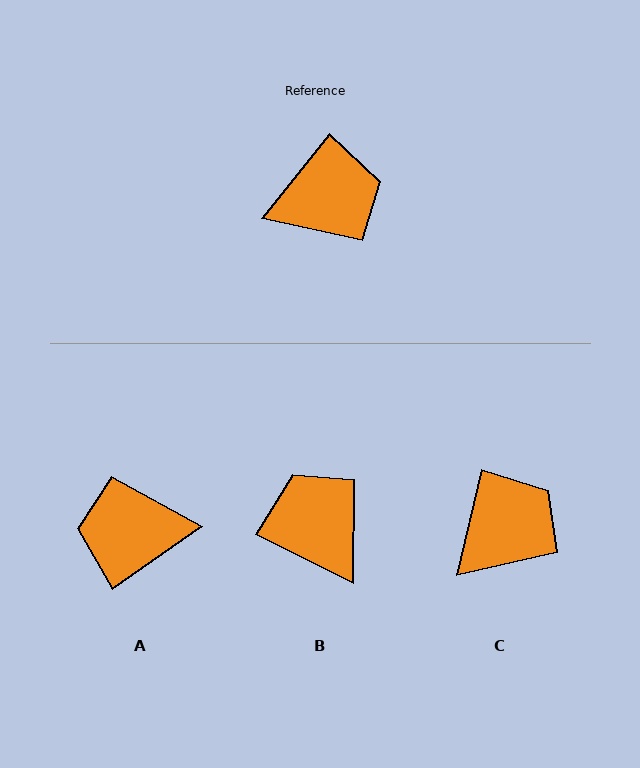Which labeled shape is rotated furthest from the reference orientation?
A, about 164 degrees away.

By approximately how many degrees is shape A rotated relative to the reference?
Approximately 164 degrees counter-clockwise.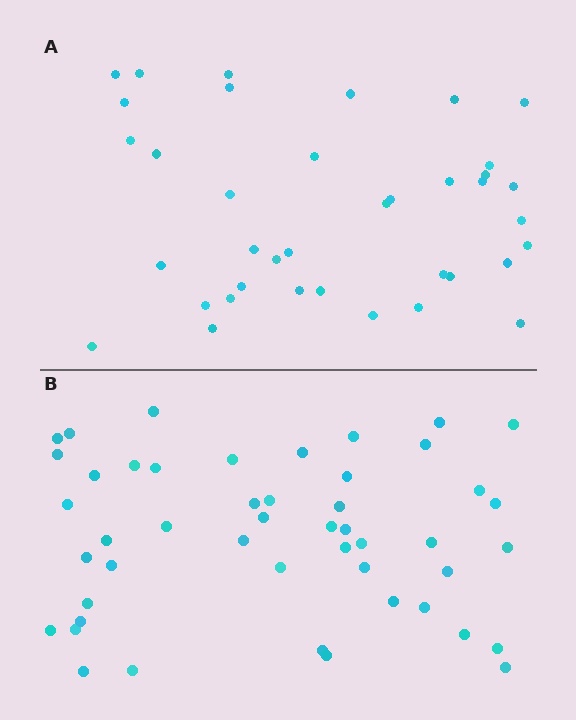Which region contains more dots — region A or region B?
Region B (the bottom region) has more dots.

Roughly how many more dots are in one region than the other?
Region B has roughly 10 or so more dots than region A.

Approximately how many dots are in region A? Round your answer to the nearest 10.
About 40 dots. (The exact count is 38, which rounds to 40.)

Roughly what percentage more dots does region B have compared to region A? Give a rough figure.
About 25% more.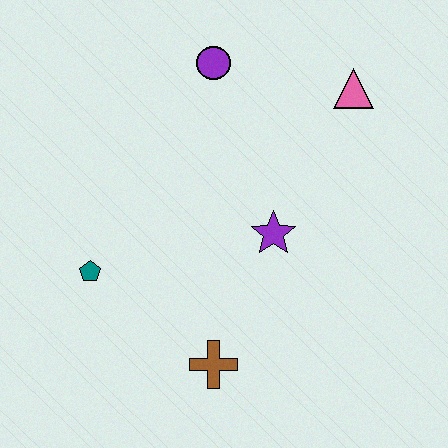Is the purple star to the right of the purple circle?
Yes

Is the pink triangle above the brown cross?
Yes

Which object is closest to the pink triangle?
The purple circle is closest to the pink triangle.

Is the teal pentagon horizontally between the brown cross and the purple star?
No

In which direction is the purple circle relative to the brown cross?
The purple circle is above the brown cross.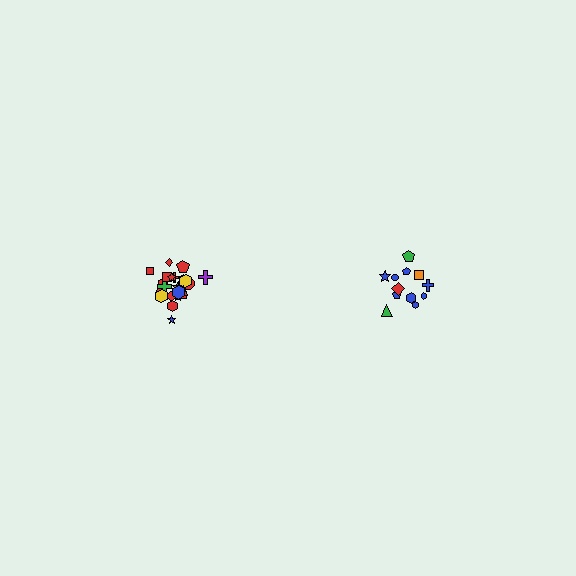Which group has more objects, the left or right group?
The left group.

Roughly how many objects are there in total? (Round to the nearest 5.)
Roughly 35 objects in total.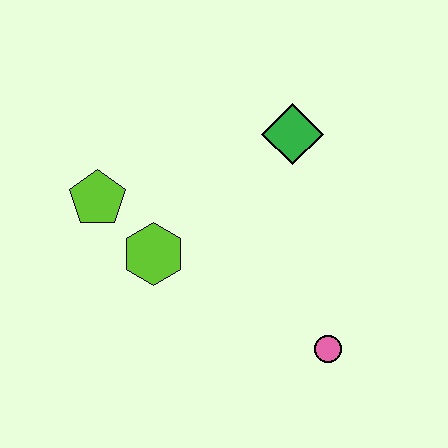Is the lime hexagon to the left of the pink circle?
Yes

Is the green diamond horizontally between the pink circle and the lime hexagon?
Yes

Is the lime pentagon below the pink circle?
No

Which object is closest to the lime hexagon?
The lime pentagon is closest to the lime hexagon.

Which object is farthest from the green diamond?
The pink circle is farthest from the green diamond.